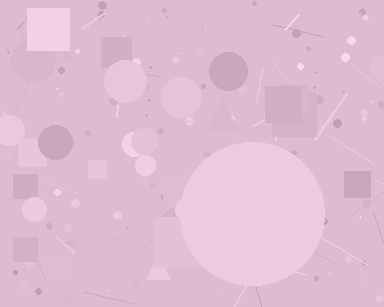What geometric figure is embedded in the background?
A circle is embedded in the background.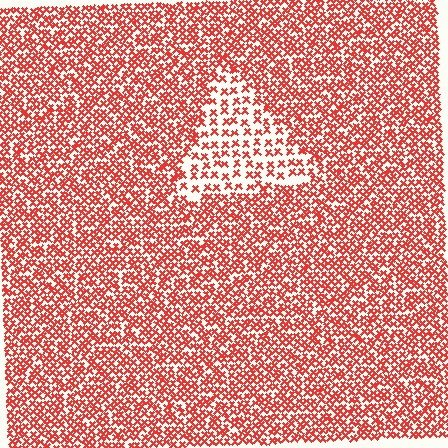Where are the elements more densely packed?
The elements are more densely packed outside the triangle boundary.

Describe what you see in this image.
The image contains small red elements arranged at two different densities. A triangle-shaped region is visible where the elements are less densely packed than the surrounding area.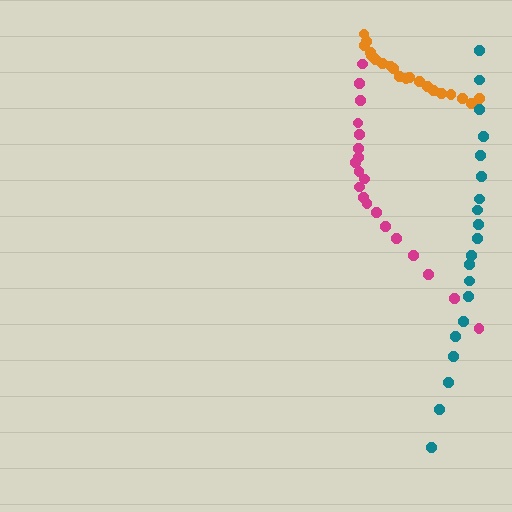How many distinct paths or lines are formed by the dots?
There are 3 distinct paths.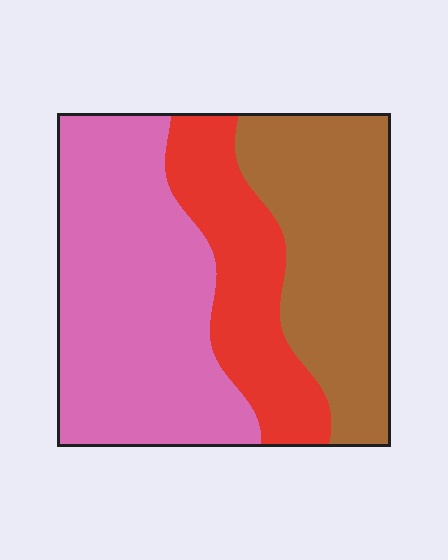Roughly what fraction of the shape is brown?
Brown takes up about one third (1/3) of the shape.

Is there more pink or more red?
Pink.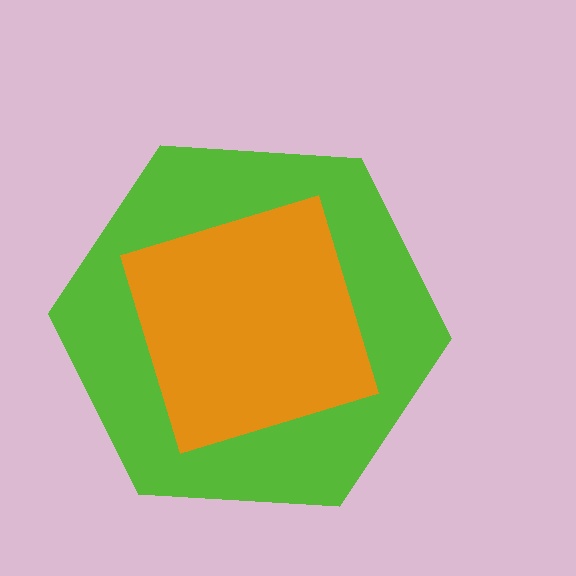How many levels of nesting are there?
2.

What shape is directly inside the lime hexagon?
The orange diamond.